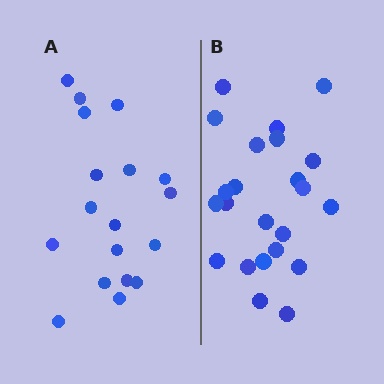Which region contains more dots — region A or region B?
Region B (the right region) has more dots.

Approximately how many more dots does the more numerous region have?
Region B has about 5 more dots than region A.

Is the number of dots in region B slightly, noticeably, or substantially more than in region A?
Region B has noticeably more, but not dramatically so. The ratio is roughly 1.3 to 1.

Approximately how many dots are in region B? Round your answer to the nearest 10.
About 20 dots. (The exact count is 23, which rounds to 20.)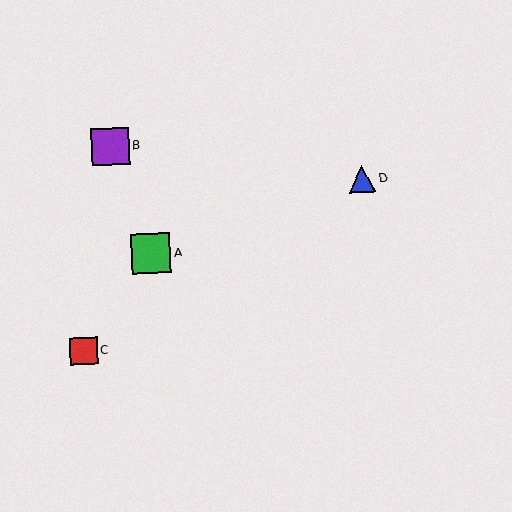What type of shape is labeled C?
Shape C is a red square.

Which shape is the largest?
The green square (labeled A) is the largest.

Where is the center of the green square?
The center of the green square is at (151, 254).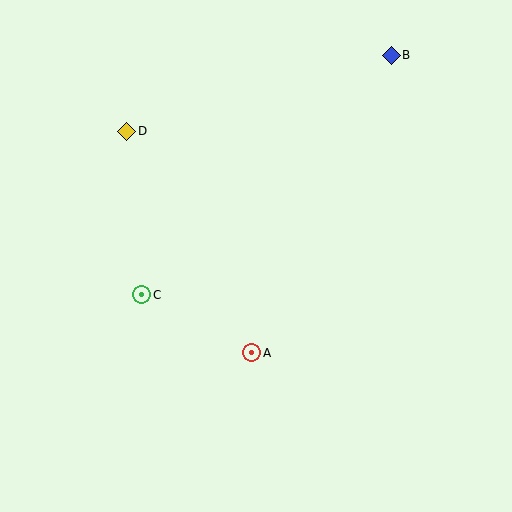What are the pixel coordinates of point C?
Point C is at (142, 295).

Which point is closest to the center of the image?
Point A at (252, 353) is closest to the center.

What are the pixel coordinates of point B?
Point B is at (391, 55).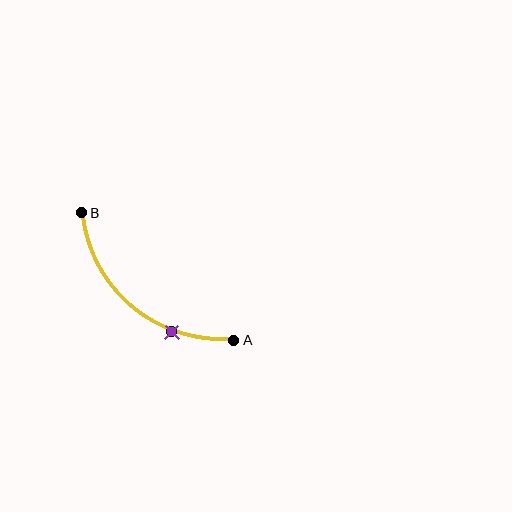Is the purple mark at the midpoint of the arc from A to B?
No. The purple mark lies on the arc but is closer to endpoint A. The arc midpoint would be at the point on the curve equidistant along the arc from both A and B.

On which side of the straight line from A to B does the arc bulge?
The arc bulges below and to the left of the straight line connecting A and B.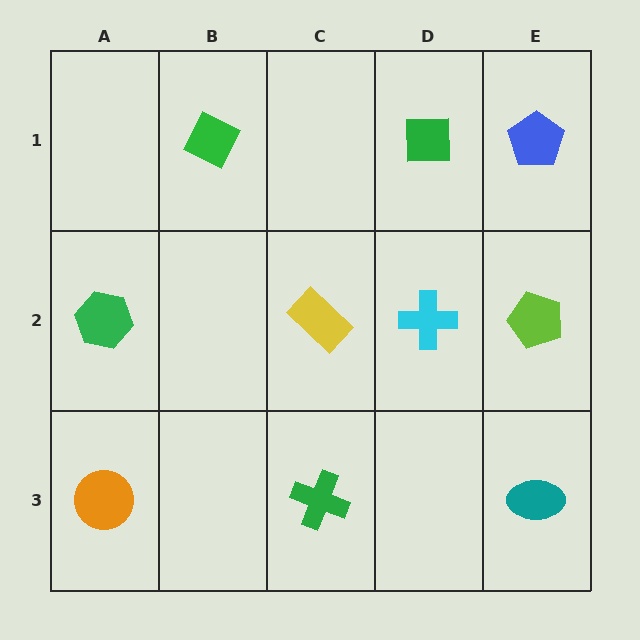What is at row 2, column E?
A lime pentagon.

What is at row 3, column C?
A green cross.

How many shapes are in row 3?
3 shapes.